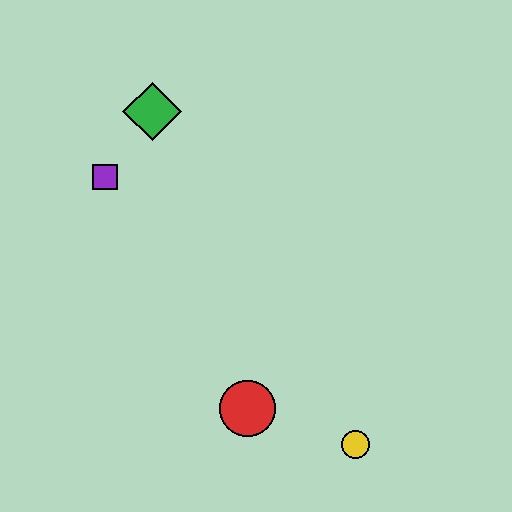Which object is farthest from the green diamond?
The yellow circle is farthest from the green diamond.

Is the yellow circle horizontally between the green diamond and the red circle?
No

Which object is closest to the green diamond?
The purple square is closest to the green diamond.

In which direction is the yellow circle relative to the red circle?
The yellow circle is to the right of the red circle.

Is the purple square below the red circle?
No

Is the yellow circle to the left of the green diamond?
No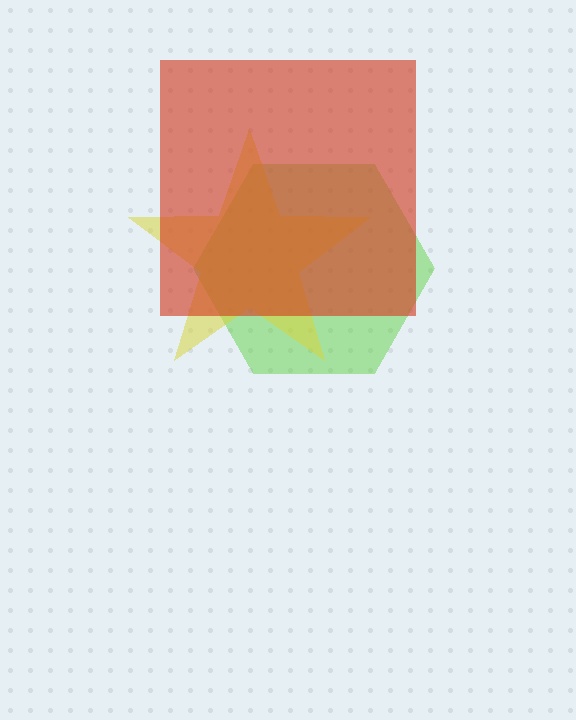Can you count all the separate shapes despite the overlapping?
Yes, there are 3 separate shapes.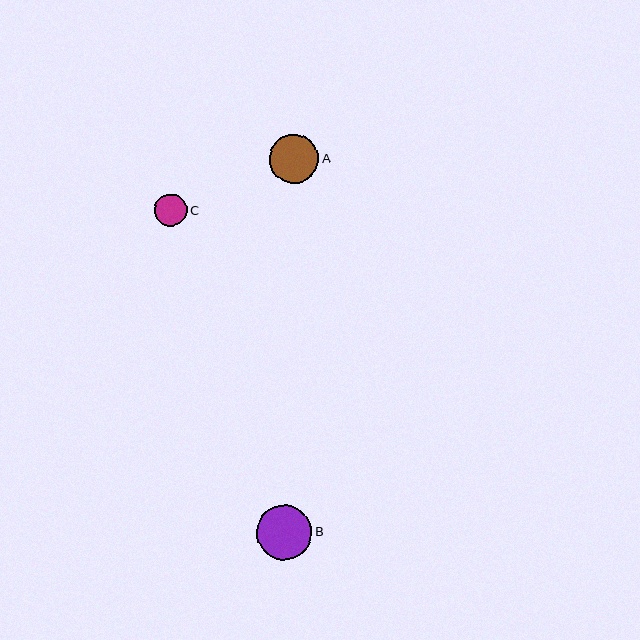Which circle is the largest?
Circle B is the largest with a size of approximately 55 pixels.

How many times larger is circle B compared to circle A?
Circle B is approximately 1.1 times the size of circle A.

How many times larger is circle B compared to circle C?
Circle B is approximately 1.7 times the size of circle C.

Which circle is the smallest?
Circle C is the smallest with a size of approximately 32 pixels.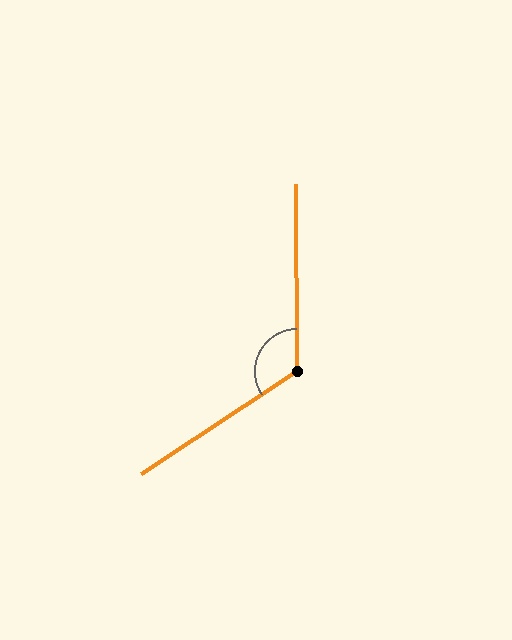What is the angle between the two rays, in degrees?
Approximately 123 degrees.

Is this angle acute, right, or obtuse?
It is obtuse.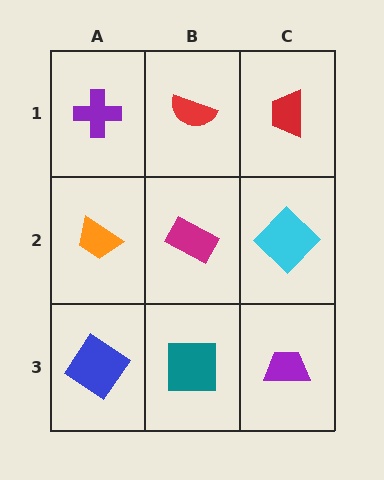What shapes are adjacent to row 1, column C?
A cyan diamond (row 2, column C), a red semicircle (row 1, column B).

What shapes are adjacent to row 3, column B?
A magenta rectangle (row 2, column B), a blue diamond (row 3, column A), a purple trapezoid (row 3, column C).